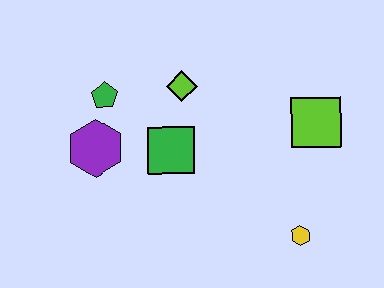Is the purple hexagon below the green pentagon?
Yes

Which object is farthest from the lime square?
The purple hexagon is farthest from the lime square.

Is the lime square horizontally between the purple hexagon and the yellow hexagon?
No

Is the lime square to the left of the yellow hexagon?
No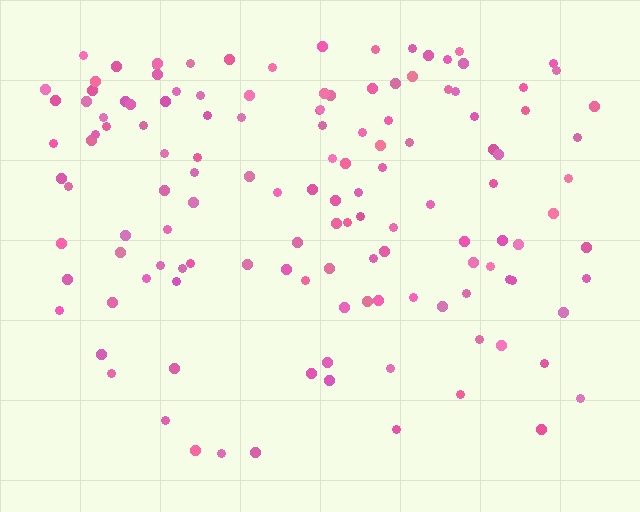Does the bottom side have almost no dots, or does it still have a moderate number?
Still a moderate number, just noticeably fewer than the top.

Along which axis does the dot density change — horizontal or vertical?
Vertical.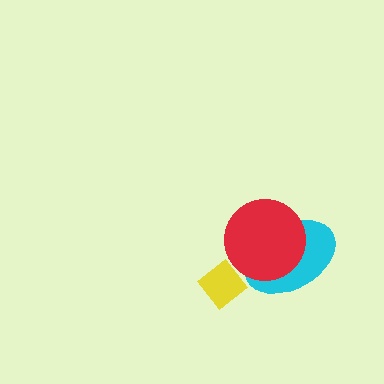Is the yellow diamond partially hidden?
No, no other shape covers it.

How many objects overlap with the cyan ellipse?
1 object overlaps with the cyan ellipse.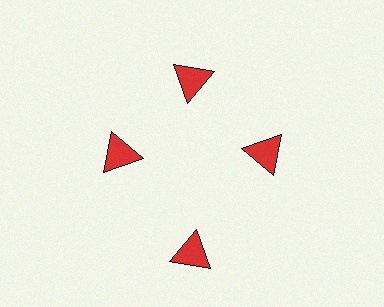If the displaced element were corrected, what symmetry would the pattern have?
It would have 4-fold rotational symmetry — the pattern would map onto itself every 90 degrees.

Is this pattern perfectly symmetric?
No. The 4 red triangles are arranged in a ring, but one element near the 6 o'clock position is pushed outward from the center, breaking the 4-fold rotational symmetry.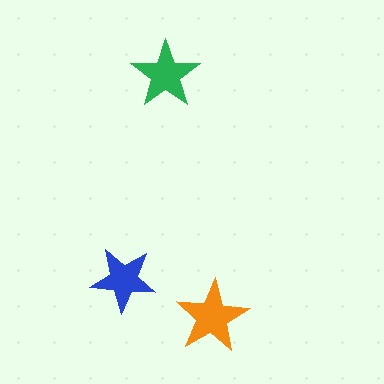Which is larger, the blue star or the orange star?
The orange one.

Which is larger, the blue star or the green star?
The green one.